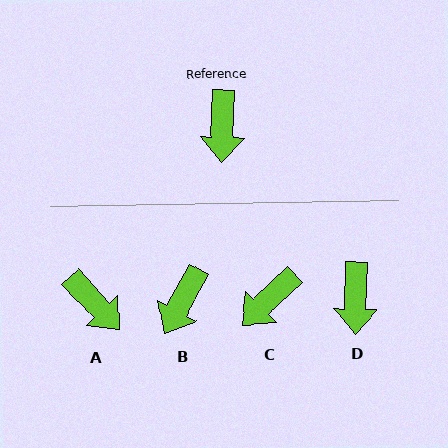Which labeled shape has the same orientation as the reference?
D.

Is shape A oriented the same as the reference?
No, it is off by about 45 degrees.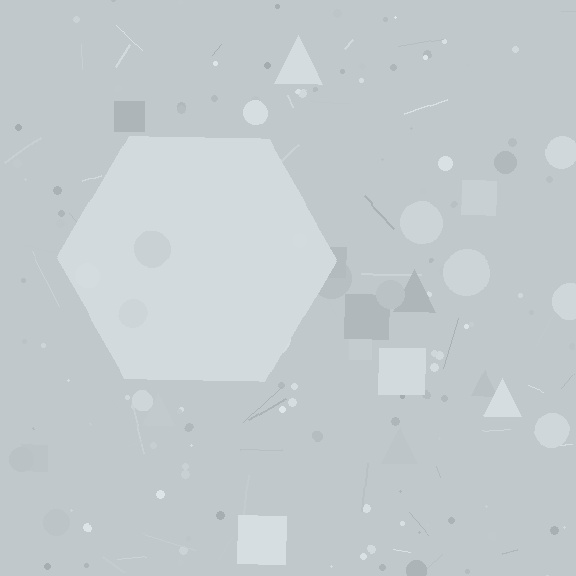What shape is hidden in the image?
A hexagon is hidden in the image.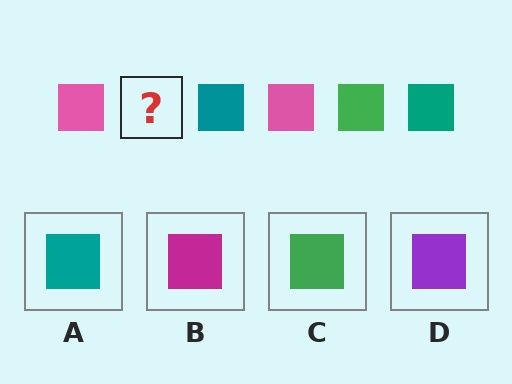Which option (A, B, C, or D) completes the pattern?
C.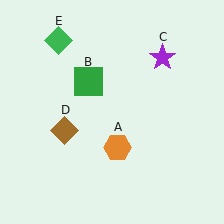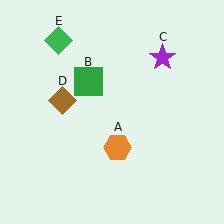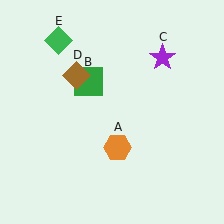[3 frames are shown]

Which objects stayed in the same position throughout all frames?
Orange hexagon (object A) and green square (object B) and purple star (object C) and green diamond (object E) remained stationary.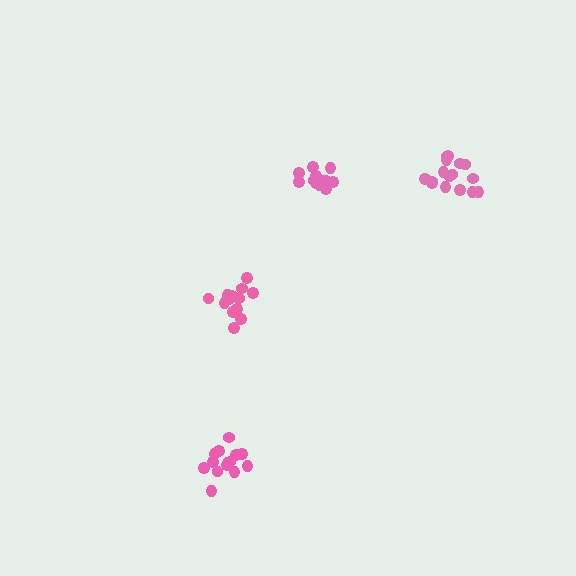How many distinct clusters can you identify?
There are 4 distinct clusters.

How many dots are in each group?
Group 1: 14 dots, Group 2: 13 dots, Group 3: 16 dots, Group 4: 13 dots (56 total).